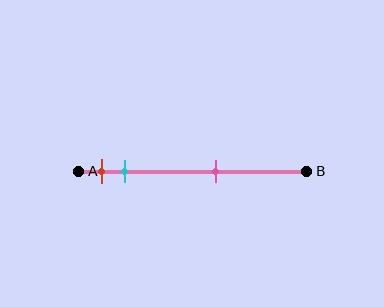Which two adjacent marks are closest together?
The red and cyan marks are the closest adjacent pair.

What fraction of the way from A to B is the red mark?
The red mark is approximately 10% (0.1) of the way from A to B.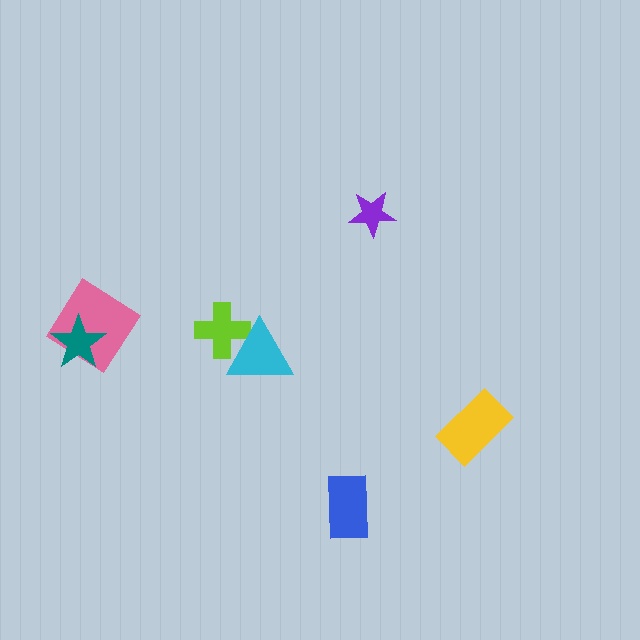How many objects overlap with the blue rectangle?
0 objects overlap with the blue rectangle.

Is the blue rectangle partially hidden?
No, no other shape covers it.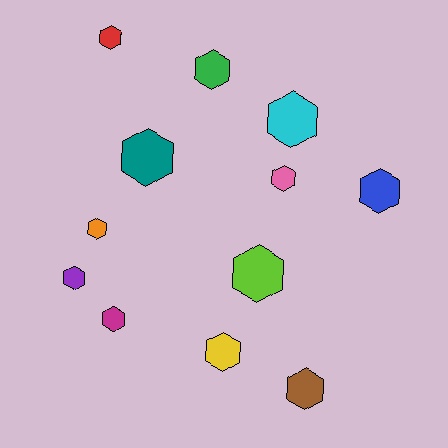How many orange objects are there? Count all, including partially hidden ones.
There is 1 orange object.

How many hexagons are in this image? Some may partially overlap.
There are 12 hexagons.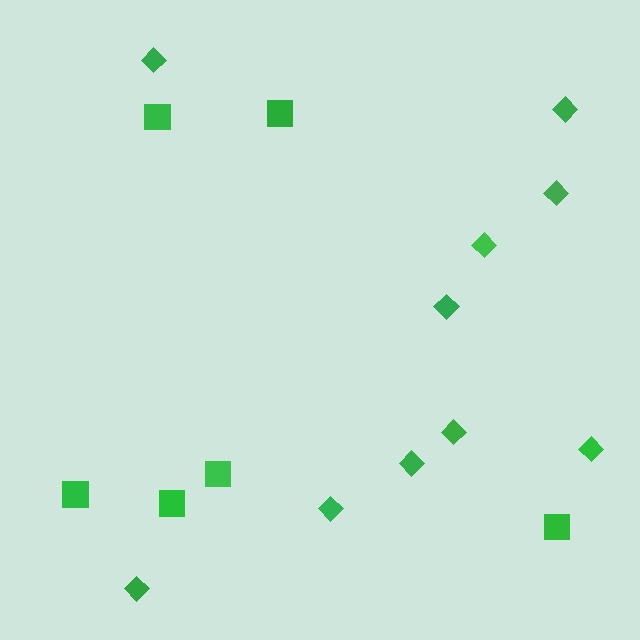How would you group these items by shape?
There are 2 groups: one group of squares (6) and one group of diamonds (10).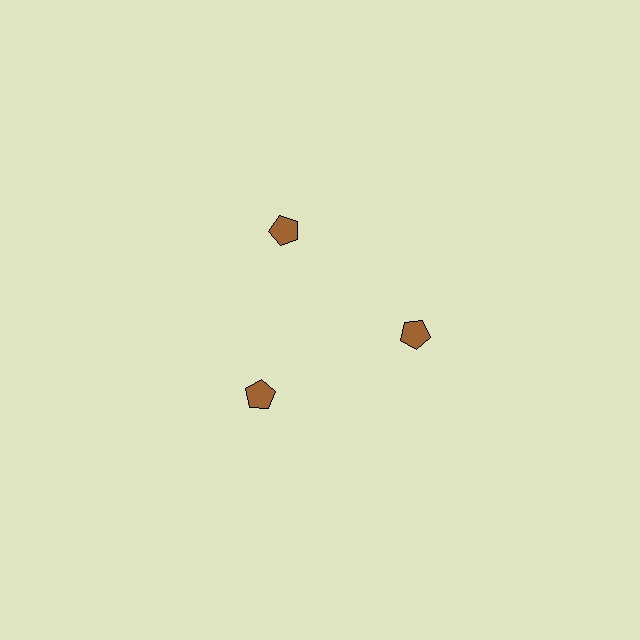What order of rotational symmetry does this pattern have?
This pattern has 3-fold rotational symmetry.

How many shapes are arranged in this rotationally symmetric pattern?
There are 3 shapes, arranged in 3 groups of 1.